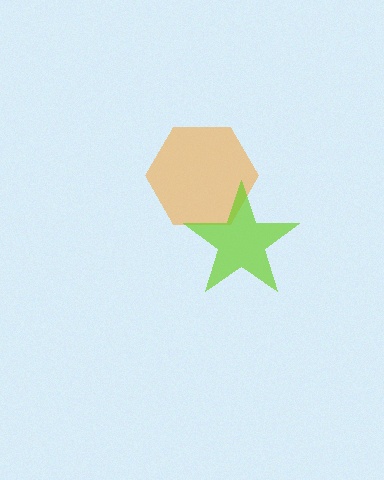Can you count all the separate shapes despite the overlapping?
Yes, there are 2 separate shapes.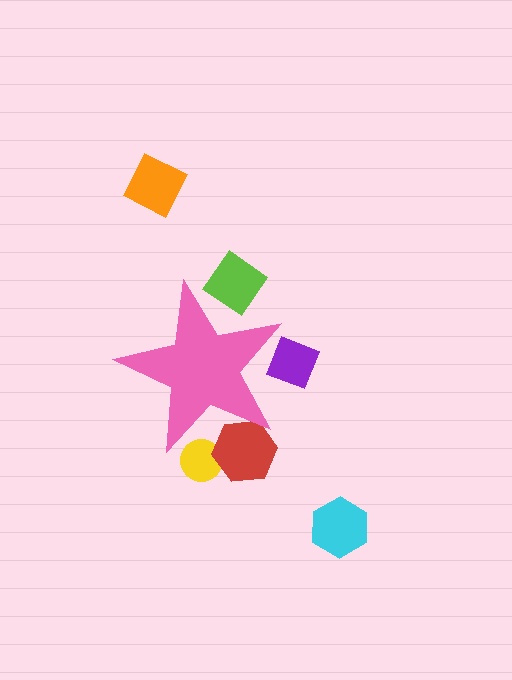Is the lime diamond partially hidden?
Yes, the lime diamond is partially hidden behind the pink star.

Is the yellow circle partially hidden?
Yes, the yellow circle is partially hidden behind the pink star.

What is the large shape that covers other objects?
A pink star.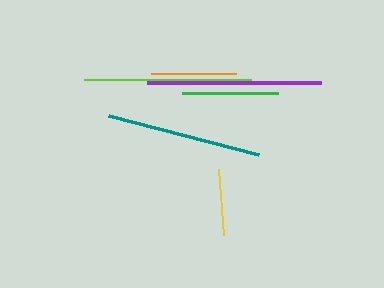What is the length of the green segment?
The green segment is approximately 96 pixels long.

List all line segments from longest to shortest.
From longest to shortest: purple, lime, teal, green, orange, yellow.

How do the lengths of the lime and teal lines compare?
The lime and teal lines are approximately the same length.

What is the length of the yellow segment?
The yellow segment is approximately 66 pixels long.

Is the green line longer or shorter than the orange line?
The green line is longer than the orange line.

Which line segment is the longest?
The purple line is the longest at approximately 174 pixels.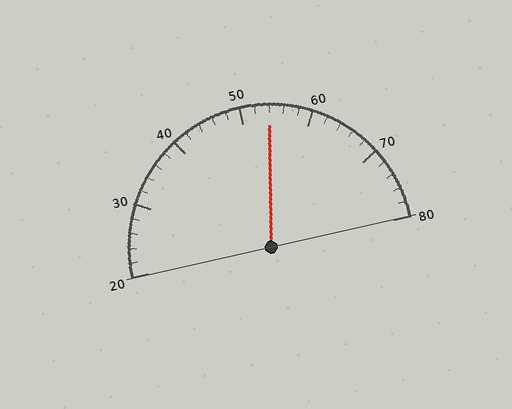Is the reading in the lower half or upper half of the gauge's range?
The reading is in the upper half of the range (20 to 80).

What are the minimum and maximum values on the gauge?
The gauge ranges from 20 to 80.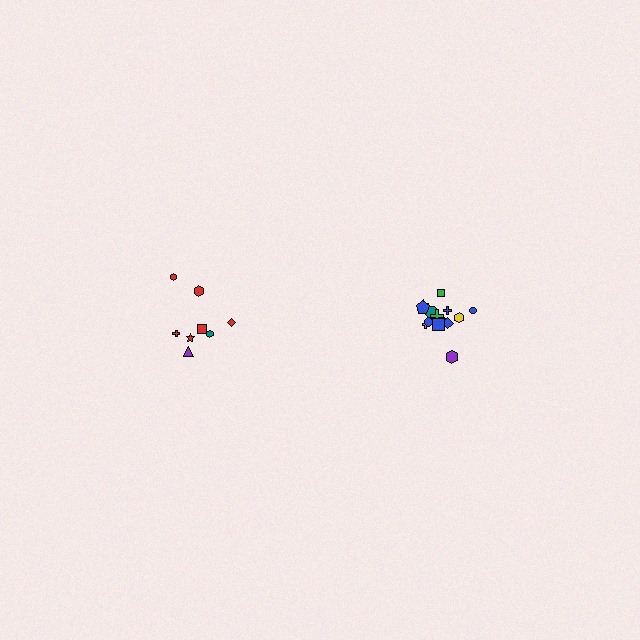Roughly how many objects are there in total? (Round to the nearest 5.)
Roughly 25 objects in total.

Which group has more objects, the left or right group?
The right group.